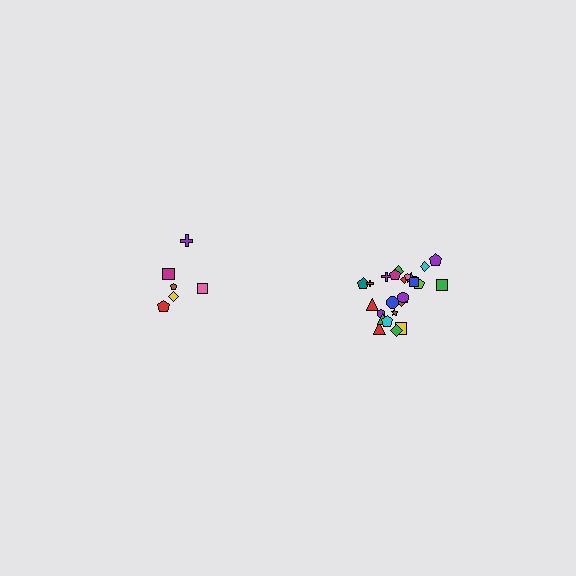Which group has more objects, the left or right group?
The right group.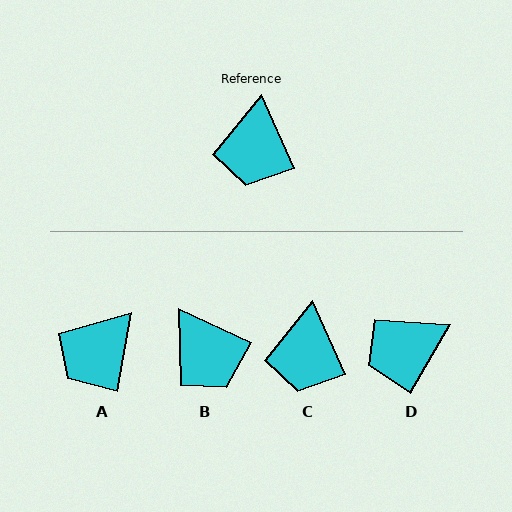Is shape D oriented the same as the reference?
No, it is off by about 54 degrees.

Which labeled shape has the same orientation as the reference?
C.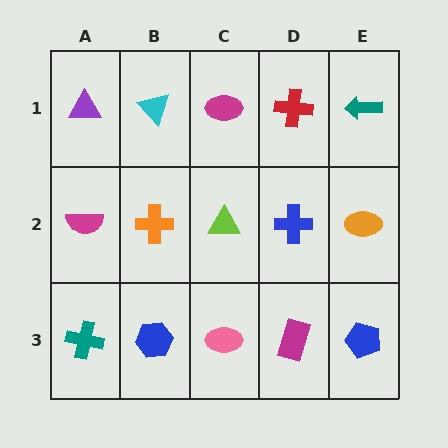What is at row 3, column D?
A magenta rectangle.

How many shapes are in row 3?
5 shapes.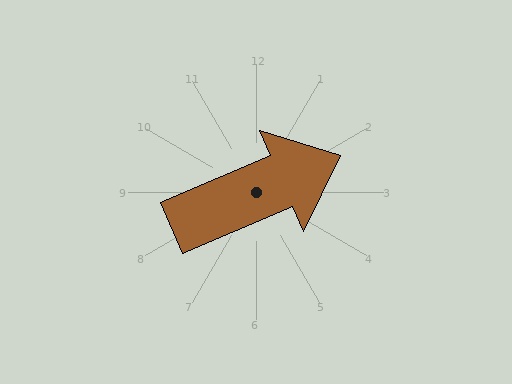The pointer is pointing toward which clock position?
Roughly 2 o'clock.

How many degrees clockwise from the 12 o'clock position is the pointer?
Approximately 67 degrees.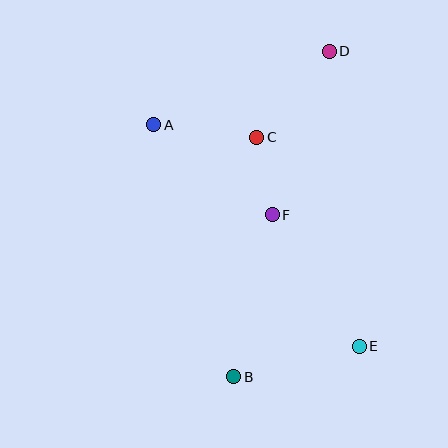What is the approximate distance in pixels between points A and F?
The distance between A and F is approximately 149 pixels.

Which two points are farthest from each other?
Points B and D are farthest from each other.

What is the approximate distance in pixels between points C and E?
The distance between C and E is approximately 233 pixels.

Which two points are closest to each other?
Points C and F are closest to each other.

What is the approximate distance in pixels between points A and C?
The distance between A and C is approximately 104 pixels.